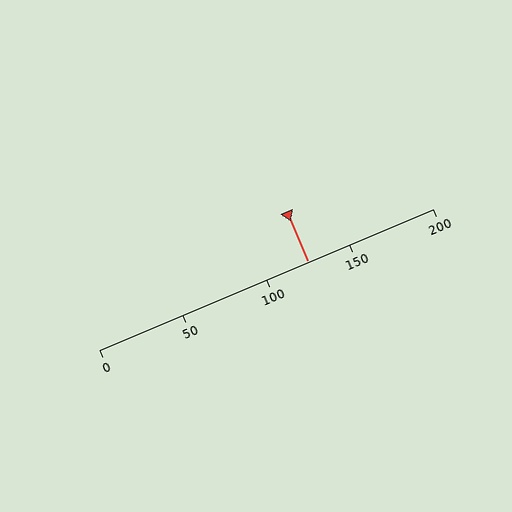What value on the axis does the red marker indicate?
The marker indicates approximately 125.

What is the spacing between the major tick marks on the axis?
The major ticks are spaced 50 apart.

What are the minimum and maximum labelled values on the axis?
The axis runs from 0 to 200.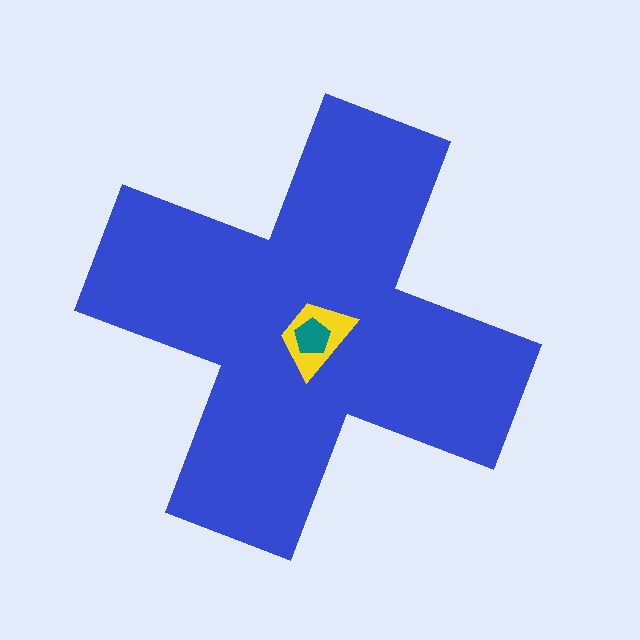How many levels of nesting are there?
3.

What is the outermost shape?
The blue cross.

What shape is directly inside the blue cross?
The yellow trapezoid.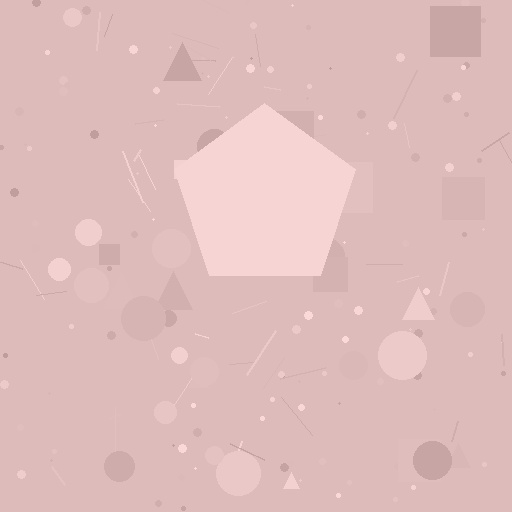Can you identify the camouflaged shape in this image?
The camouflaged shape is a pentagon.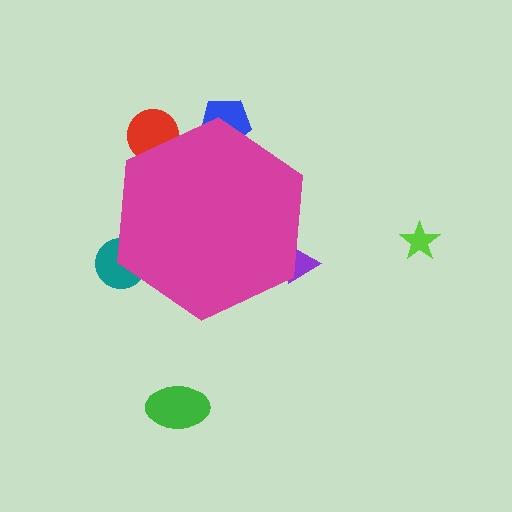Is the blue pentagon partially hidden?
Yes, the blue pentagon is partially hidden behind the magenta hexagon.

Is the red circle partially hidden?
Yes, the red circle is partially hidden behind the magenta hexagon.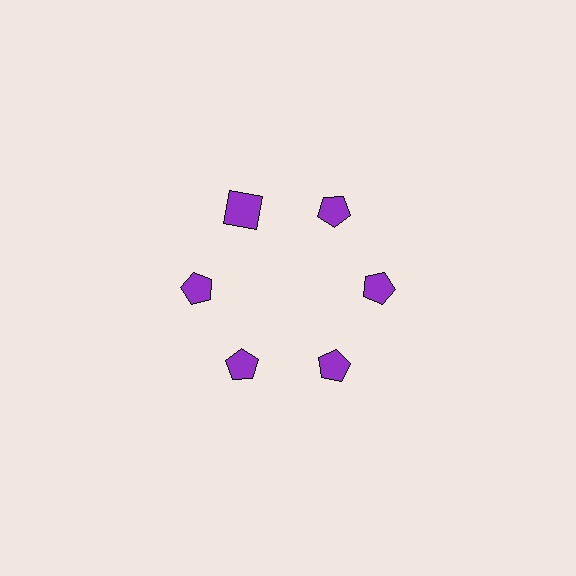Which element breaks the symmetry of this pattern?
The purple square at roughly the 11 o'clock position breaks the symmetry. All other shapes are purple pentagons.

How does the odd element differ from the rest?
It has a different shape: square instead of pentagon.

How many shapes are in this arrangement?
There are 6 shapes arranged in a ring pattern.